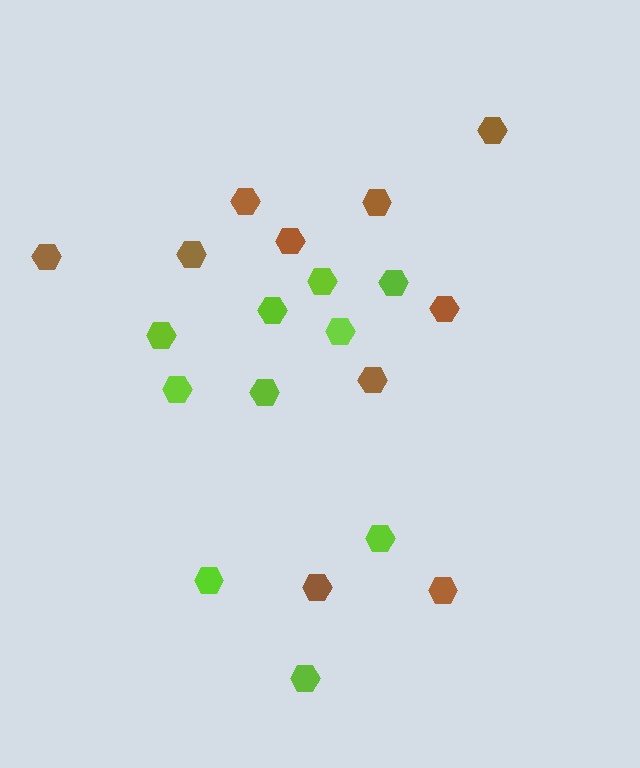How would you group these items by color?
There are 2 groups: one group of brown hexagons (10) and one group of lime hexagons (10).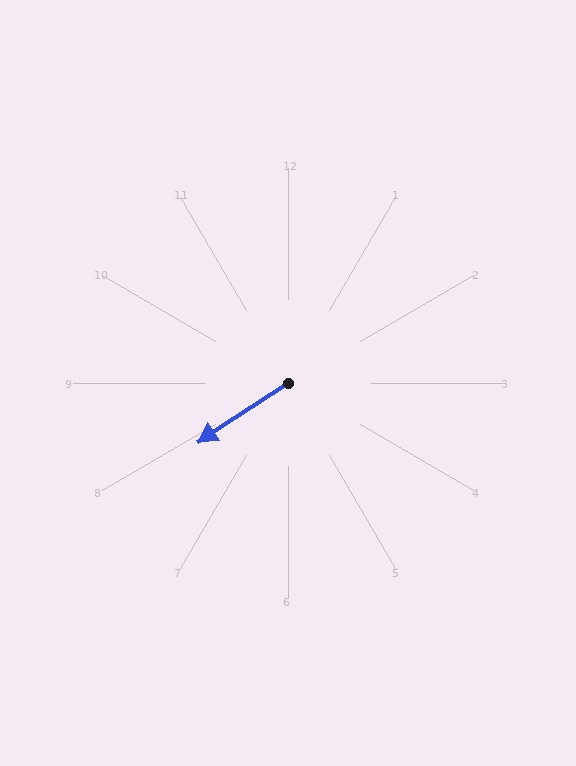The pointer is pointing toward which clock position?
Roughly 8 o'clock.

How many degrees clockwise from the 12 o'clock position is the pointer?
Approximately 237 degrees.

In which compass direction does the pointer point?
Southwest.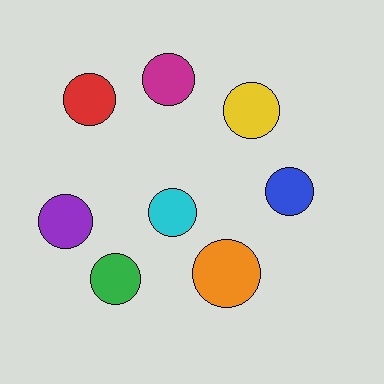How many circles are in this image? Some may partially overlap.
There are 8 circles.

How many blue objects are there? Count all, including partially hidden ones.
There is 1 blue object.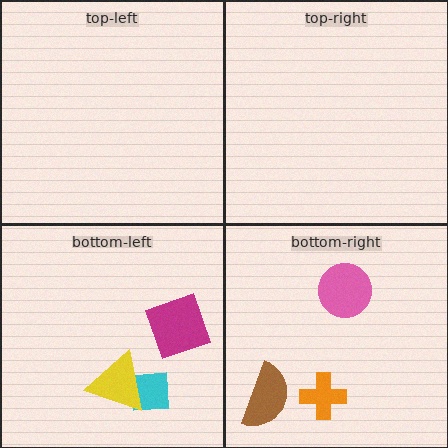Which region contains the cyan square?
The bottom-left region.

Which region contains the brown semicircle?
The bottom-right region.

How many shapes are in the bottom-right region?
3.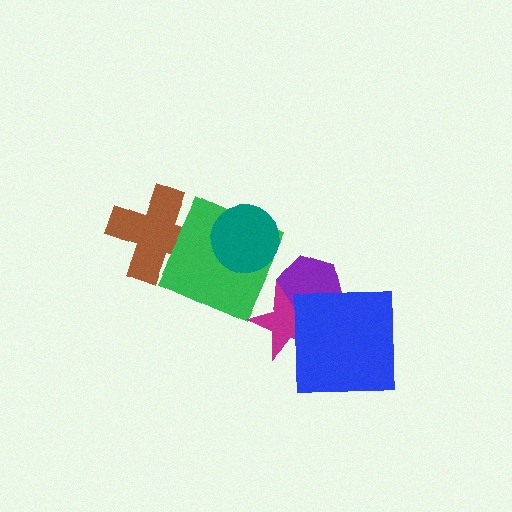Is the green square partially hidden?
Yes, it is partially covered by another shape.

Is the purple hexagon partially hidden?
Yes, it is partially covered by another shape.